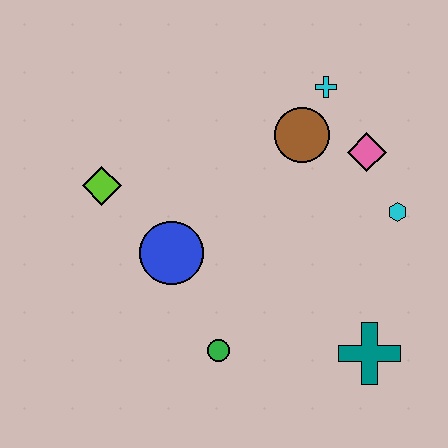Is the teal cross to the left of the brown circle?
No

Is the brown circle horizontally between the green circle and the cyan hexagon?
Yes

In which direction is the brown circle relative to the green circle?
The brown circle is above the green circle.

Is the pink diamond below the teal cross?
No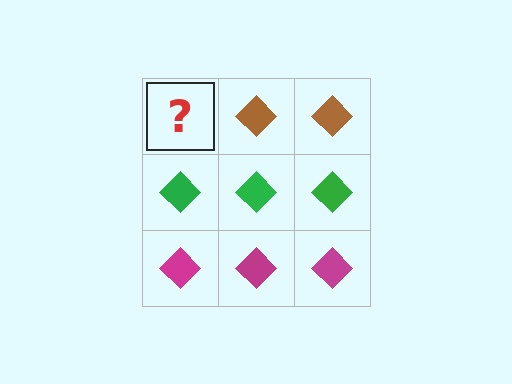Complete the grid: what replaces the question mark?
The question mark should be replaced with a brown diamond.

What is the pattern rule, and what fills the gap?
The rule is that each row has a consistent color. The gap should be filled with a brown diamond.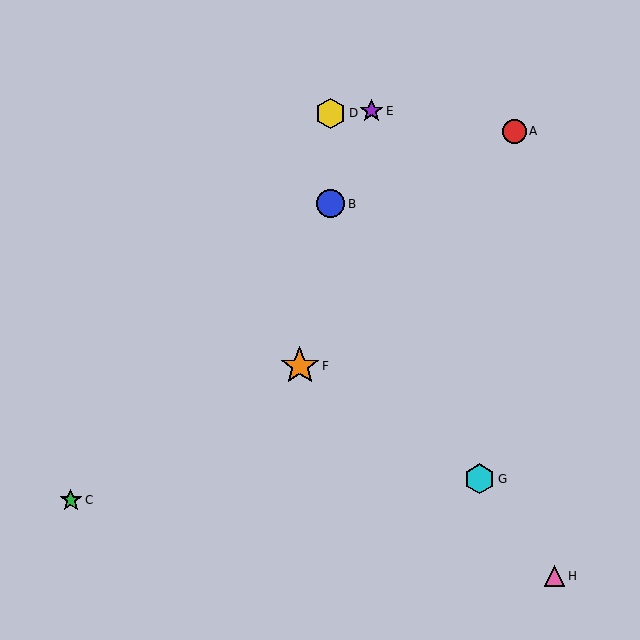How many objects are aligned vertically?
2 objects (B, D) are aligned vertically.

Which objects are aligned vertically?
Objects B, D are aligned vertically.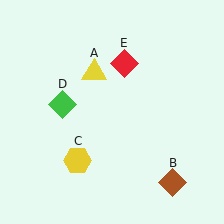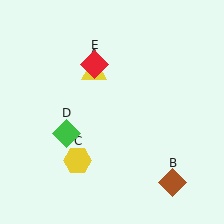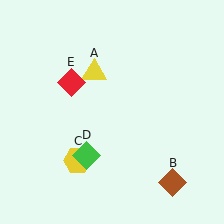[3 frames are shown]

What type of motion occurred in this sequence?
The green diamond (object D), red diamond (object E) rotated counterclockwise around the center of the scene.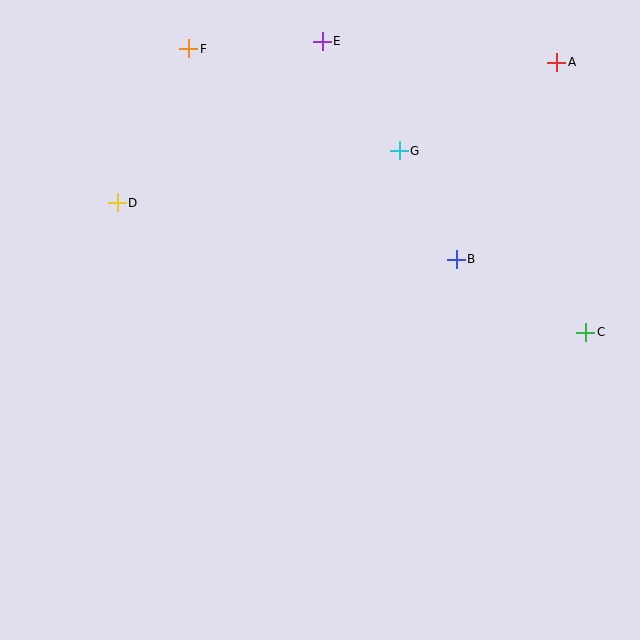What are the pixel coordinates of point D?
Point D is at (117, 203).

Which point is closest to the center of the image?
Point B at (456, 259) is closest to the center.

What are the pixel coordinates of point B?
Point B is at (456, 259).